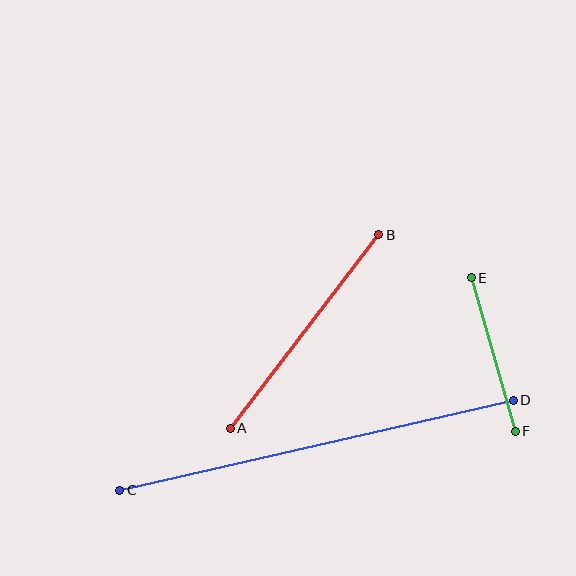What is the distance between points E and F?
The distance is approximately 160 pixels.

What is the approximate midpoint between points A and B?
The midpoint is at approximately (305, 331) pixels.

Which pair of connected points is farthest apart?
Points C and D are farthest apart.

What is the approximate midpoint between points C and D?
The midpoint is at approximately (317, 445) pixels.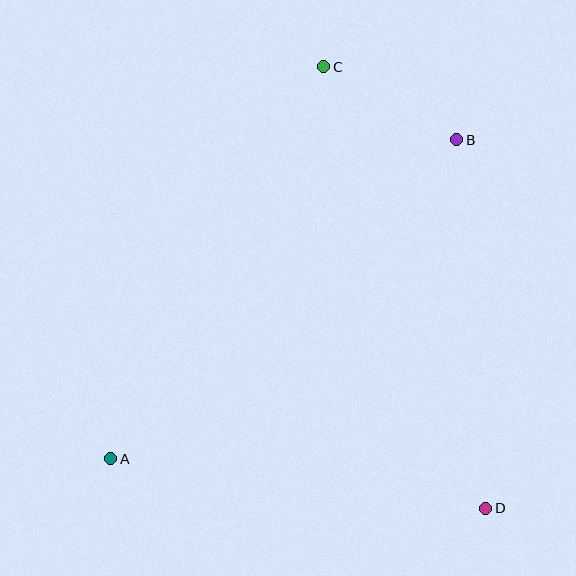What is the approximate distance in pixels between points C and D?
The distance between C and D is approximately 470 pixels.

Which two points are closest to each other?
Points B and C are closest to each other.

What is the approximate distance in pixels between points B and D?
The distance between B and D is approximately 370 pixels.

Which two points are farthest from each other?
Points A and B are farthest from each other.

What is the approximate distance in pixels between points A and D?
The distance between A and D is approximately 378 pixels.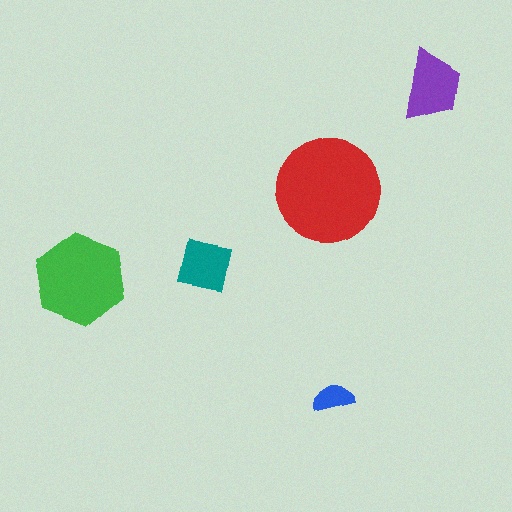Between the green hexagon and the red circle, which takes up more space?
The red circle.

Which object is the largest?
The red circle.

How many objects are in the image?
There are 5 objects in the image.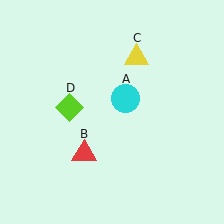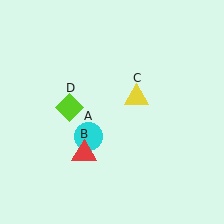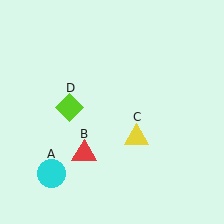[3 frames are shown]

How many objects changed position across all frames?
2 objects changed position: cyan circle (object A), yellow triangle (object C).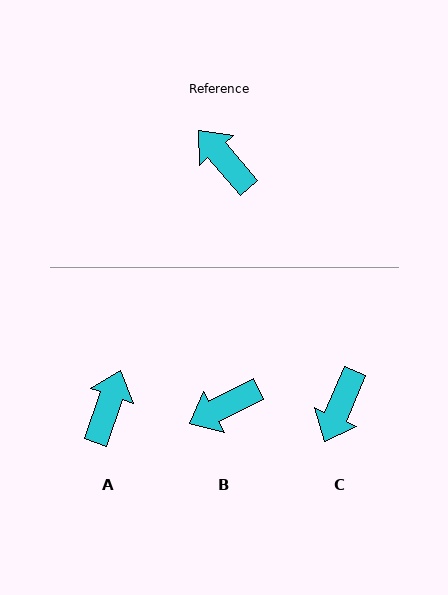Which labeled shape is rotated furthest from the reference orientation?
C, about 116 degrees away.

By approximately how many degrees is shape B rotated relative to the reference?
Approximately 75 degrees counter-clockwise.